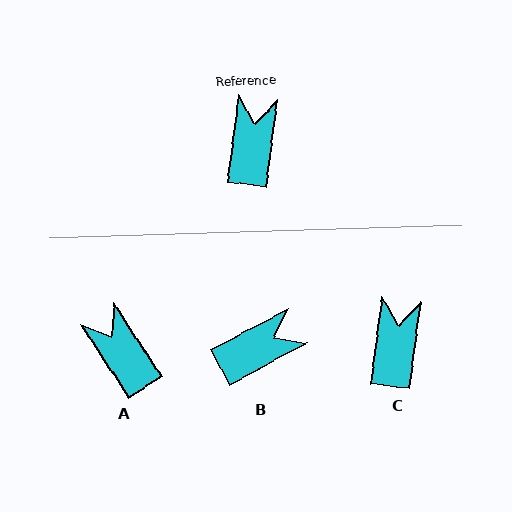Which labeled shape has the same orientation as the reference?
C.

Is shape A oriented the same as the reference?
No, it is off by about 40 degrees.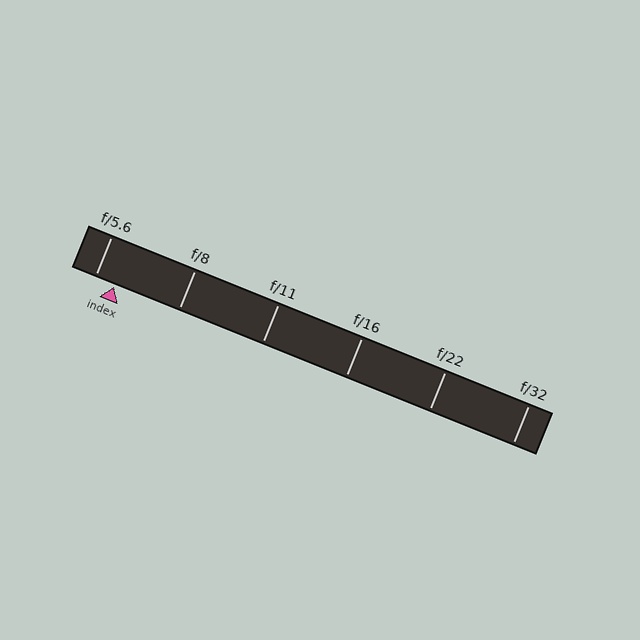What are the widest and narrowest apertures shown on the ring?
The widest aperture shown is f/5.6 and the narrowest is f/32.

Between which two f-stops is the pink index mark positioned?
The index mark is between f/5.6 and f/8.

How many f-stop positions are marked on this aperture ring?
There are 6 f-stop positions marked.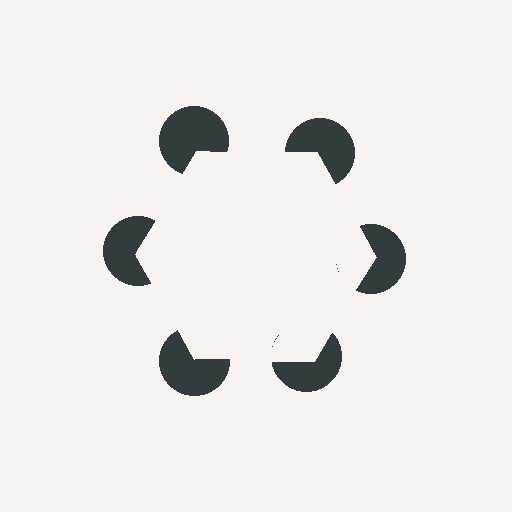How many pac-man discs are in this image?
There are 6 — one at each vertex of the illusory hexagon.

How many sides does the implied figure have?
6 sides.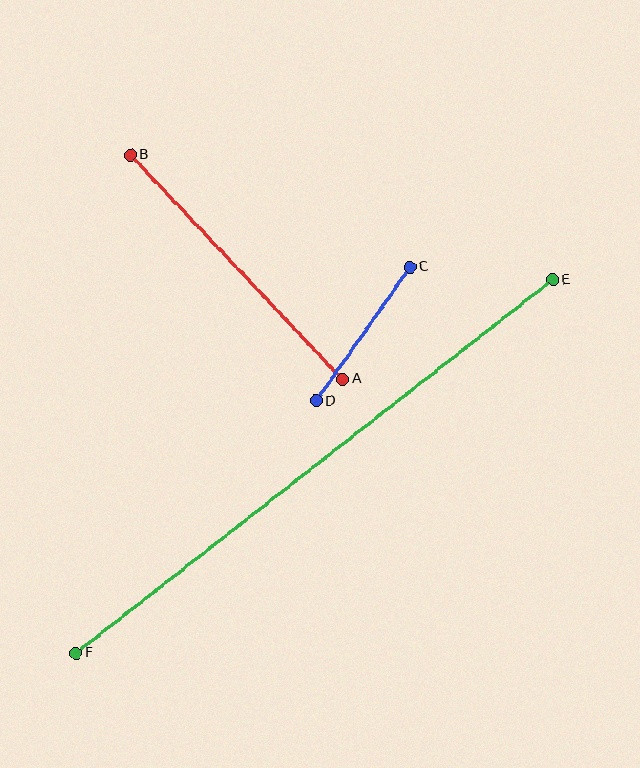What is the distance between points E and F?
The distance is approximately 606 pixels.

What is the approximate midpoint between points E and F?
The midpoint is at approximately (314, 466) pixels.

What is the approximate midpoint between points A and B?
The midpoint is at approximately (236, 267) pixels.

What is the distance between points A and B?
The distance is approximately 309 pixels.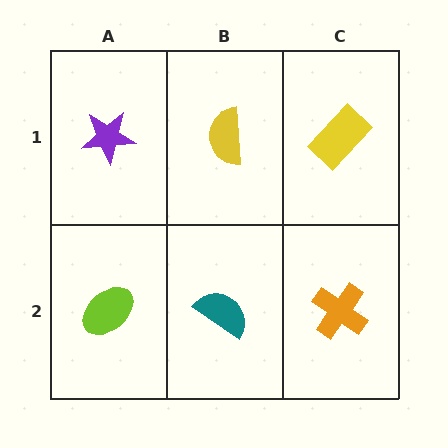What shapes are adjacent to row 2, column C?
A yellow rectangle (row 1, column C), a teal semicircle (row 2, column B).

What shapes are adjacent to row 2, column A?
A purple star (row 1, column A), a teal semicircle (row 2, column B).